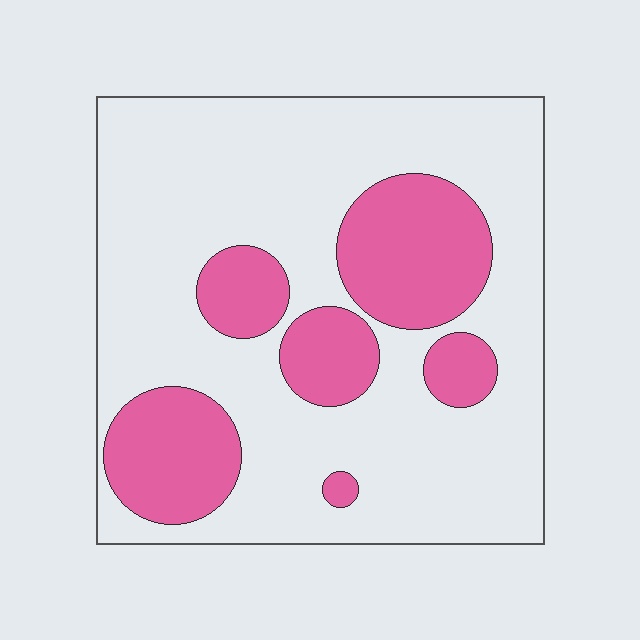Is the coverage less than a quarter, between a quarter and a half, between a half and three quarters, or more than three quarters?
Between a quarter and a half.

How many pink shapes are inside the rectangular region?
6.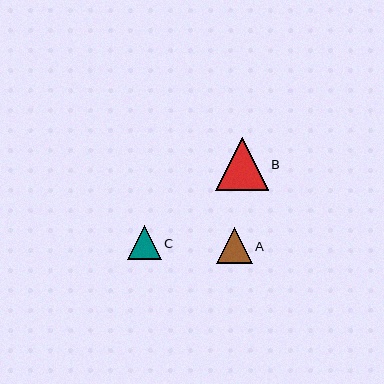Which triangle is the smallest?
Triangle C is the smallest with a size of approximately 33 pixels.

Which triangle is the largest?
Triangle B is the largest with a size of approximately 53 pixels.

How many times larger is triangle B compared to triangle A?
Triangle B is approximately 1.5 times the size of triangle A.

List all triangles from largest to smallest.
From largest to smallest: B, A, C.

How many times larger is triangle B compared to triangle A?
Triangle B is approximately 1.5 times the size of triangle A.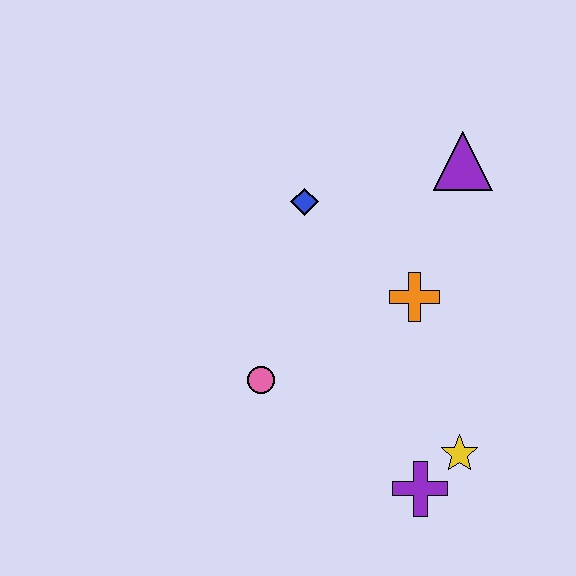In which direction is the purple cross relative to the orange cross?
The purple cross is below the orange cross.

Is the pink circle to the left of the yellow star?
Yes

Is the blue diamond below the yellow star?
No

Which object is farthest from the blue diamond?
The purple cross is farthest from the blue diamond.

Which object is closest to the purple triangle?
The orange cross is closest to the purple triangle.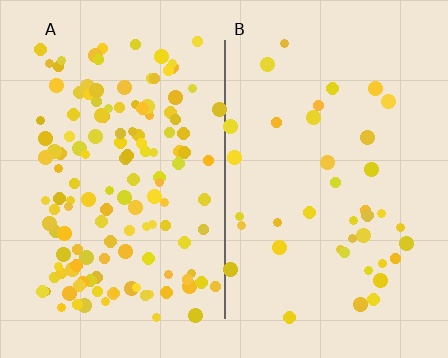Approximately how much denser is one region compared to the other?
Approximately 3.5× — region A over region B.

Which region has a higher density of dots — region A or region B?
A (the left).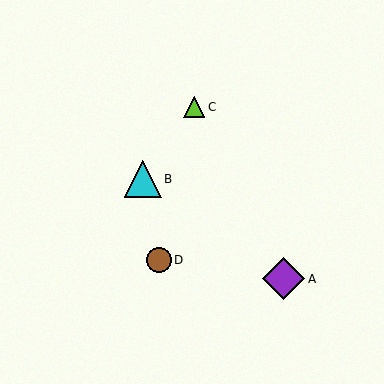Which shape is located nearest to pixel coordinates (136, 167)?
The cyan triangle (labeled B) at (143, 179) is nearest to that location.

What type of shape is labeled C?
Shape C is a lime triangle.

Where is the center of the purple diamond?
The center of the purple diamond is at (284, 279).